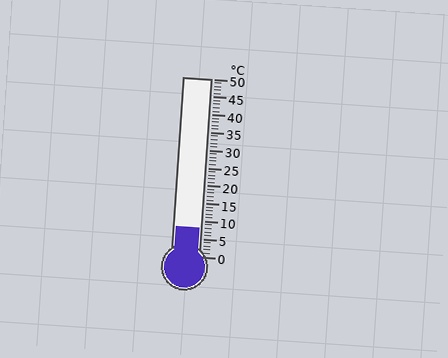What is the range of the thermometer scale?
The thermometer scale ranges from 0°C to 50°C.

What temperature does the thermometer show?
The thermometer shows approximately 8°C.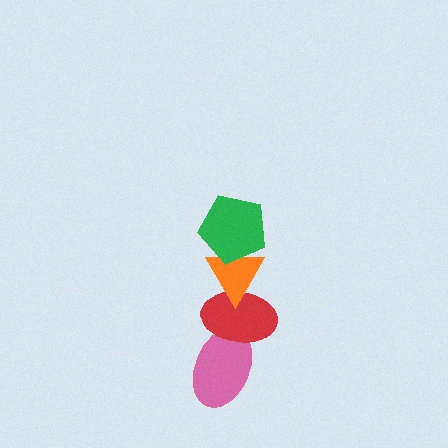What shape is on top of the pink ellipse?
The red ellipse is on top of the pink ellipse.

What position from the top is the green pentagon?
The green pentagon is 1st from the top.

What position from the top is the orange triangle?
The orange triangle is 2nd from the top.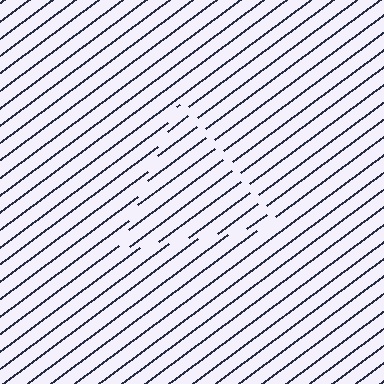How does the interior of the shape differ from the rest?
The interior of the shape contains the same grating, shifted by half a period — the contour is defined by the phase discontinuity where line-ends from the inner and outer gratings abut.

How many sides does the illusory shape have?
3 sides — the line-ends trace a triangle.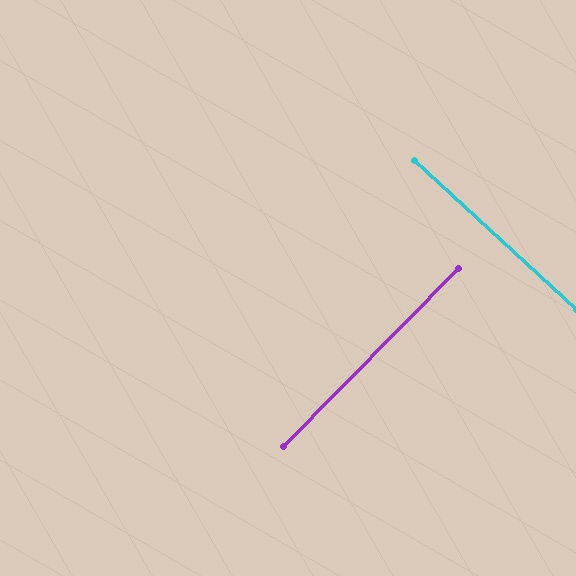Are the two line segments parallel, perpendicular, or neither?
Perpendicular — they meet at approximately 88°.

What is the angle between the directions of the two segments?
Approximately 88 degrees.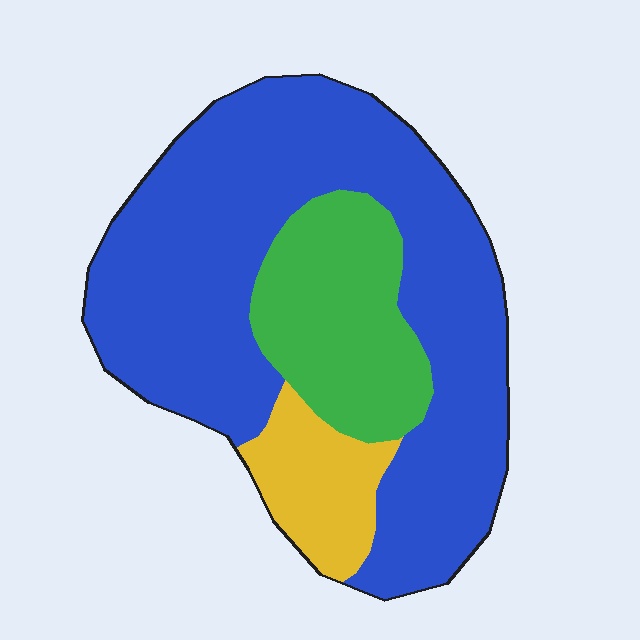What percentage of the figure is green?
Green takes up less than a quarter of the figure.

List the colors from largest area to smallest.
From largest to smallest: blue, green, yellow.